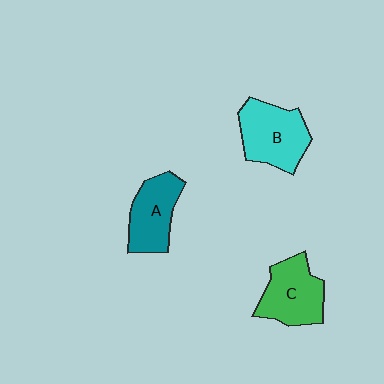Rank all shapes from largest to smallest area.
From largest to smallest: B (cyan), C (green), A (teal).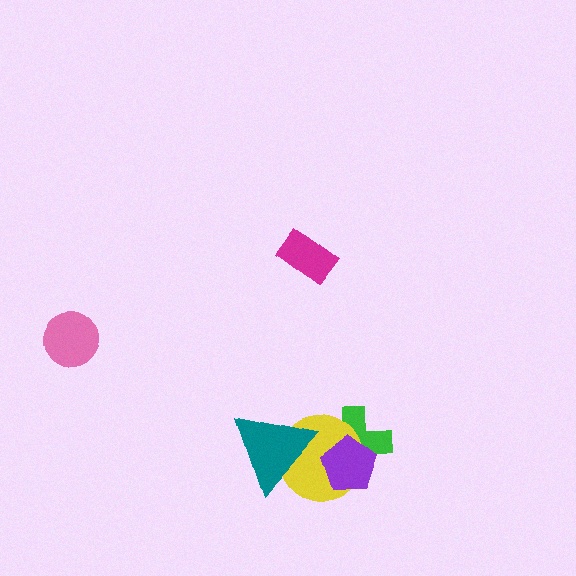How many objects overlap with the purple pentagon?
2 objects overlap with the purple pentagon.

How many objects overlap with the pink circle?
0 objects overlap with the pink circle.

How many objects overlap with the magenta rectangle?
0 objects overlap with the magenta rectangle.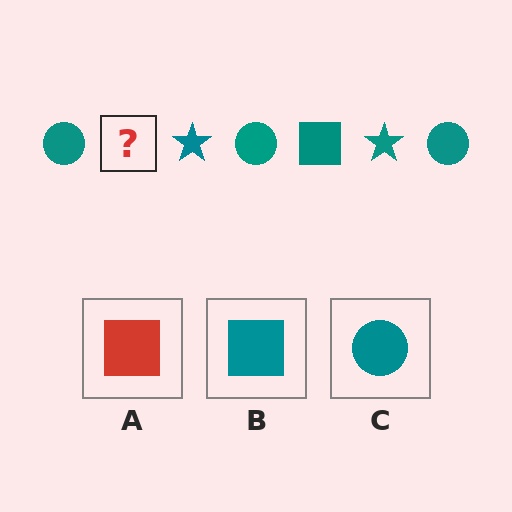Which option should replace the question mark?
Option B.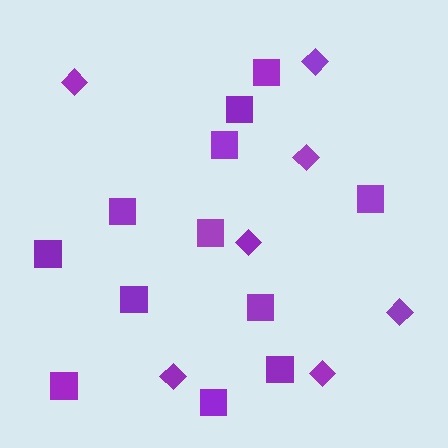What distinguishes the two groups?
There are 2 groups: one group of diamonds (7) and one group of squares (12).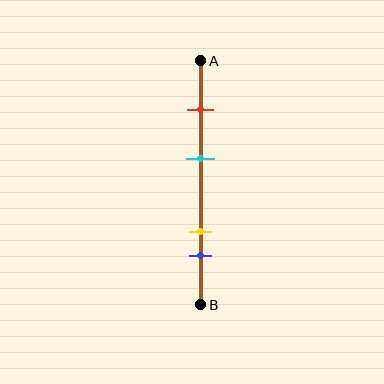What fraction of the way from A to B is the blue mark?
The blue mark is approximately 80% (0.8) of the way from A to B.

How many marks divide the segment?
There are 4 marks dividing the segment.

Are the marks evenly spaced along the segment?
No, the marks are not evenly spaced.